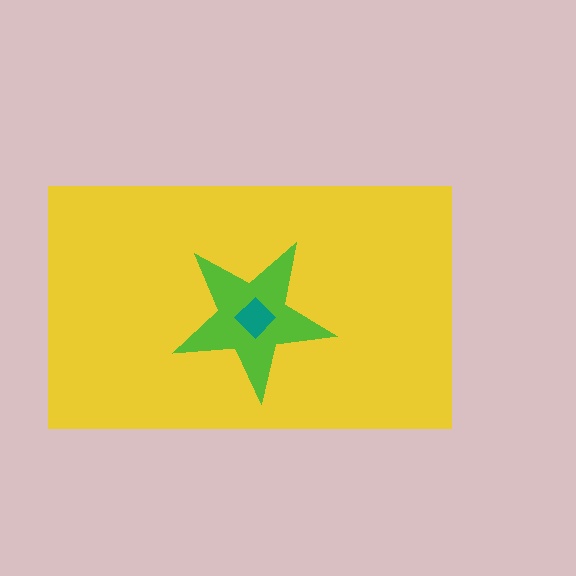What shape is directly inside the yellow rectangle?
The lime star.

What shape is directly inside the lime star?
The teal diamond.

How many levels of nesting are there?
3.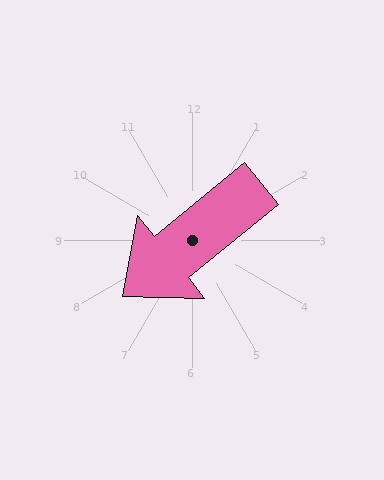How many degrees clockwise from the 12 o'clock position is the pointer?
Approximately 231 degrees.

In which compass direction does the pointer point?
Southwest.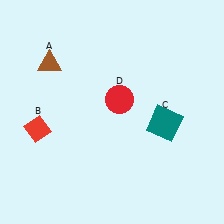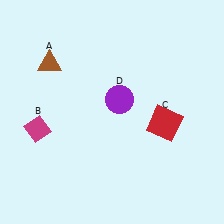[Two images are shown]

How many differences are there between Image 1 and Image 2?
There are 3 differences between the two images.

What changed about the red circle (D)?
In Image 1, D is red. In Image 2, it changed to purple.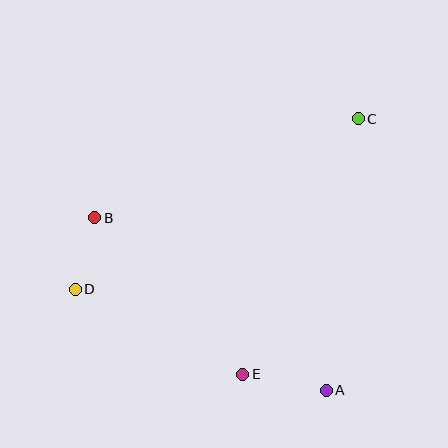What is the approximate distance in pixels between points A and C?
The distance between A and C is approximately 273 pixels.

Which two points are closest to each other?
Points B and D are closest to each other.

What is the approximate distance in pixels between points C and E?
The distance between C and E is approximately 280 pixels.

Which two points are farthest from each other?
Points C and D are farthest from each other.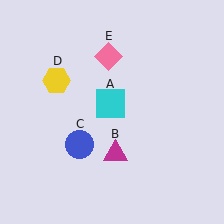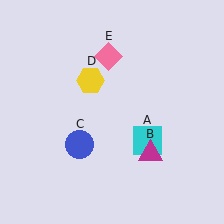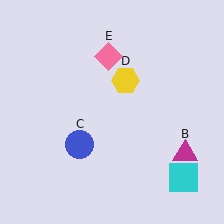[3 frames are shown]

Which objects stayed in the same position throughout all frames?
Blue circle (object C) and pink diamond (object E) remained stationary.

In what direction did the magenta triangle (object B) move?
The magenta triangle (object B) moved right.